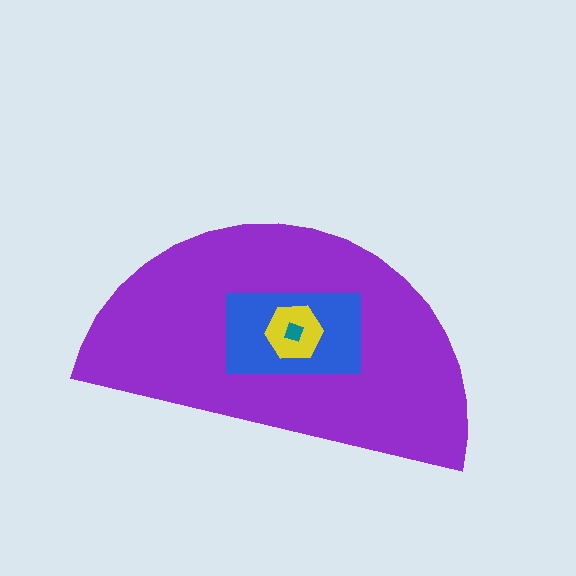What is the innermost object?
The teal square.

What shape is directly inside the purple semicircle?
The blue rectangle.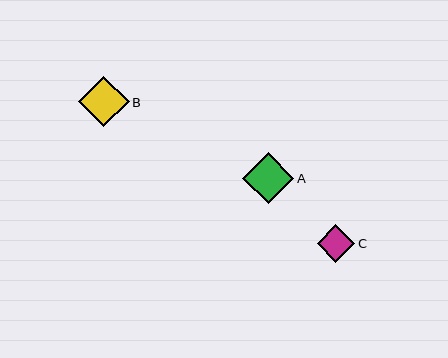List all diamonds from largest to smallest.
From largest to smallest: A, B, C.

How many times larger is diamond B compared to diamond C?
Diamond B is approximately 1.3 times the size of diamond C.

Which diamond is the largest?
Diamond A is the largest with a size of approximately 51 pixels.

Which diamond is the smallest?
Diamond C is the smallest with a size of approximately 38 pixels.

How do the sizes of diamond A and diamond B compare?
Diamond A and diamond B are approximately the same size.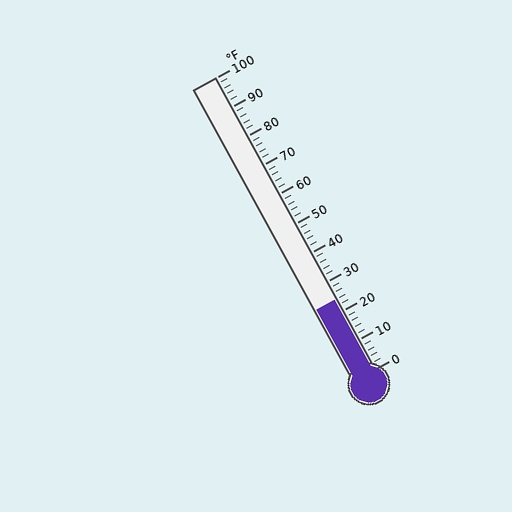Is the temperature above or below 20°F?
The temperature is above 20°F.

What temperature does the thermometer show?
The thermometer shows approximately 24°F.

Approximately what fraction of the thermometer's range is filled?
The thermometer is filled to approximately 25% of its range.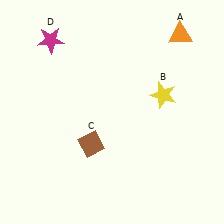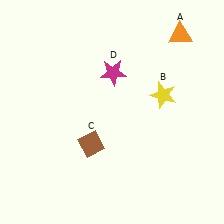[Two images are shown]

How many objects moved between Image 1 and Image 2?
1 object moved between the two images.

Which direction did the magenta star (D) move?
The magenta star (D) moved right.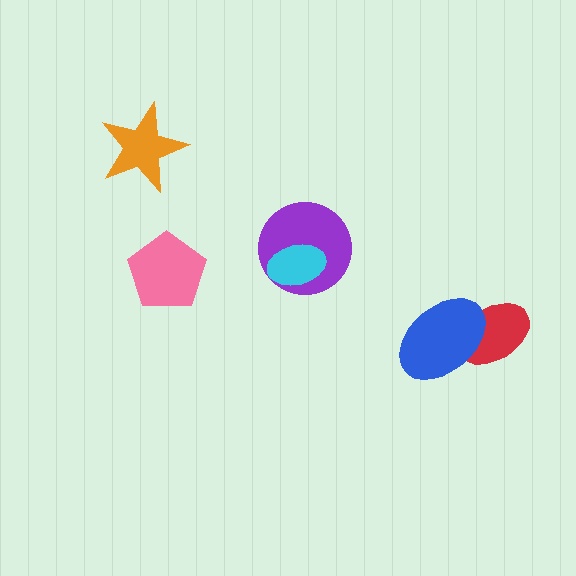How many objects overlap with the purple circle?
1 object overlaps with the purple circle.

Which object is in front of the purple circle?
The cyan ellipse is in front of the purple circle.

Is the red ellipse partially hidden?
Yes, it is partially covered by another shape.